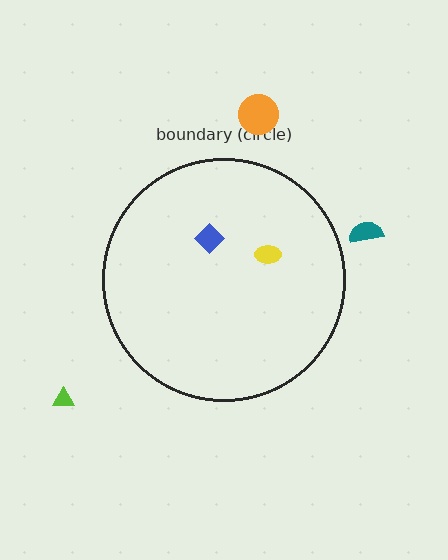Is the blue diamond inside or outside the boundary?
Inside.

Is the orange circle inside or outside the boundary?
Outside.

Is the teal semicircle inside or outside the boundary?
Outside.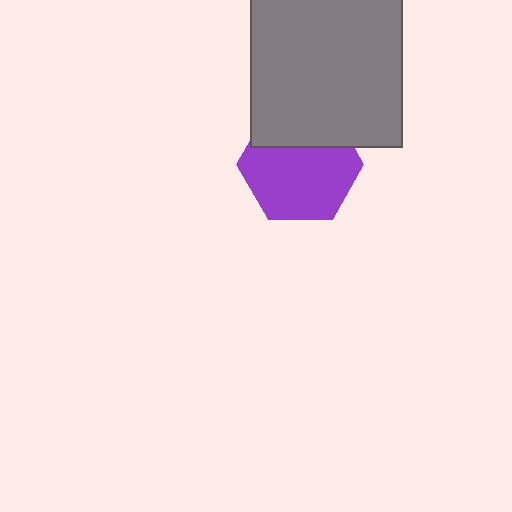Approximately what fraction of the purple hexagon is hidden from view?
Roughly 31% of the purple hexagon is hidden behind the gray square.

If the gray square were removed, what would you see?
You would see the complete purple hexagon.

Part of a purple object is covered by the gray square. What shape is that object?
It is a hexagon.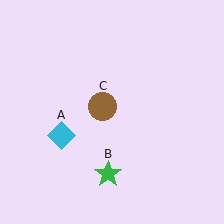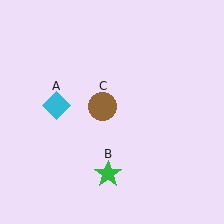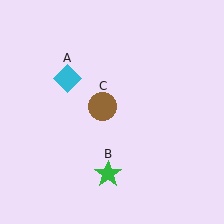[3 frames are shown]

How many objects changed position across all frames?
1 object changed position: cyan diamond (object A).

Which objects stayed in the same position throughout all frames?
Green star (object B) and brown circle (object C) remained stationary.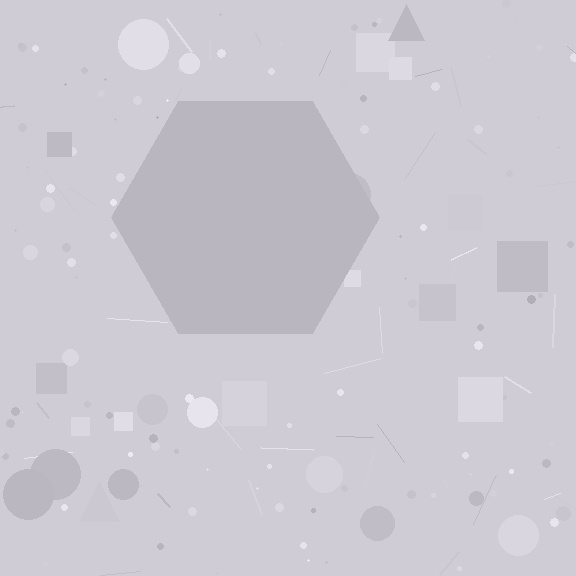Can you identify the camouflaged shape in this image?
The camouflaged shape is a hexagon.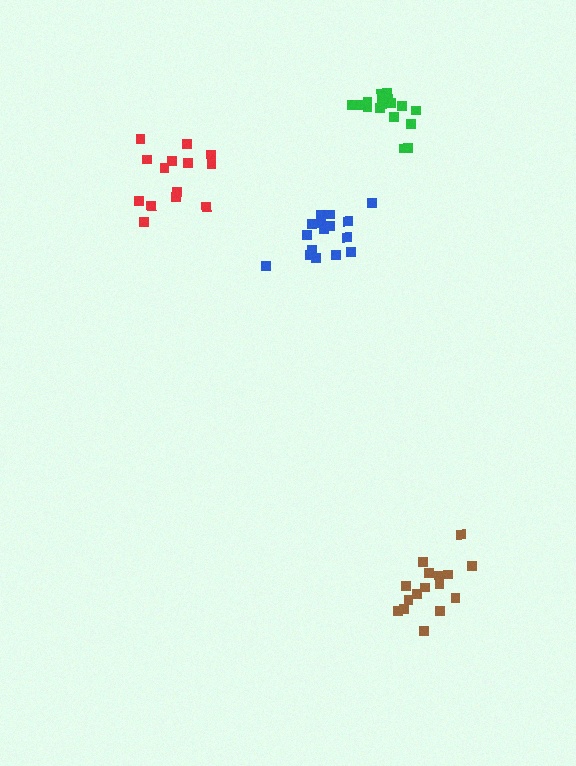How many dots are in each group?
Group 1: 16 dots, Group 2: 15 dots, Group 3: 16 dots, Group 4: 14 dots (61 total).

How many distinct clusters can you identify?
There are 4 distinct clusters.